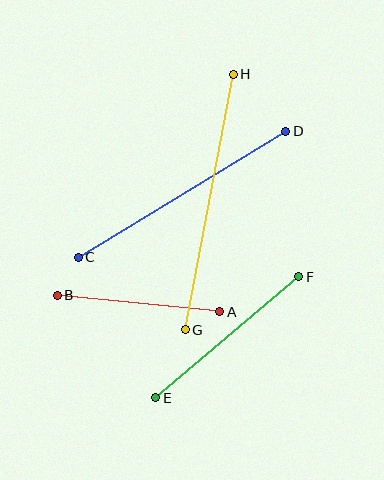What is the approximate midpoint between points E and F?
The midpoint is at approximately (227, 337) pixels.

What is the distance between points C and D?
The distance is approximately 243 pixels.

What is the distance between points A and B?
The distance is approximately 163 pixels.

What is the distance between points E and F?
The distance is approximately 187 pixels.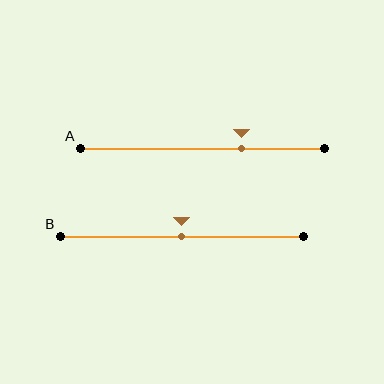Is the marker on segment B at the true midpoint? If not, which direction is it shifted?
Yes, the marker on segment B is at the true midpoint.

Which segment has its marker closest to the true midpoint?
Segment B has its marker closest to the true midpoint.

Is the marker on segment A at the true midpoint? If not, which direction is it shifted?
No, the marker on segment A is shifted to the right by about 16% of the segment length.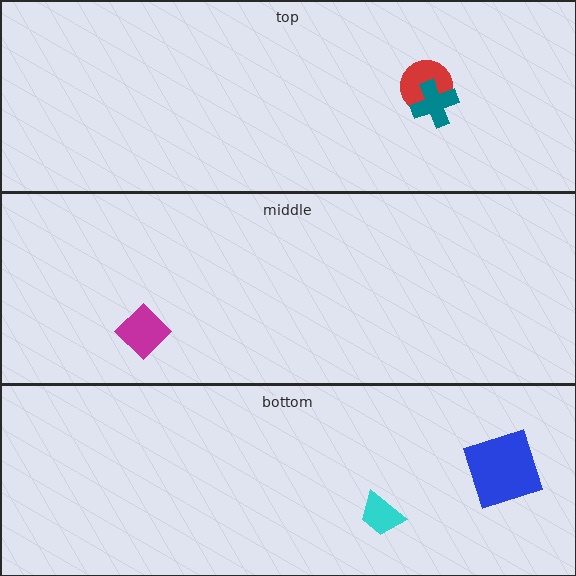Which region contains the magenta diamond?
The middle region.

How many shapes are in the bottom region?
2.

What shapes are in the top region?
The red circle, the teal cross.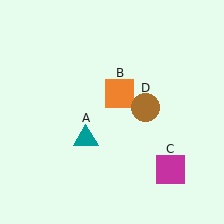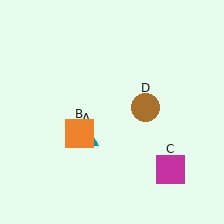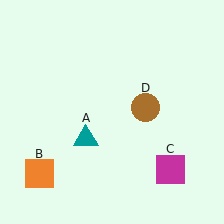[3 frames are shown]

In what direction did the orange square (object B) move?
The orange square (object B) moved down and to the left.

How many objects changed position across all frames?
1 object changed position: orange square (object B).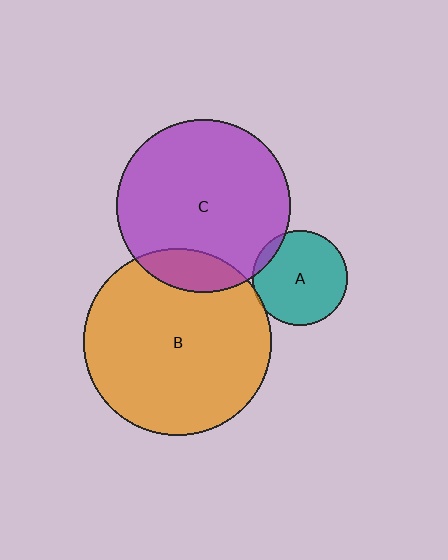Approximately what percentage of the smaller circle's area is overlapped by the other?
Approximately 15%.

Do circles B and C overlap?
Yes.